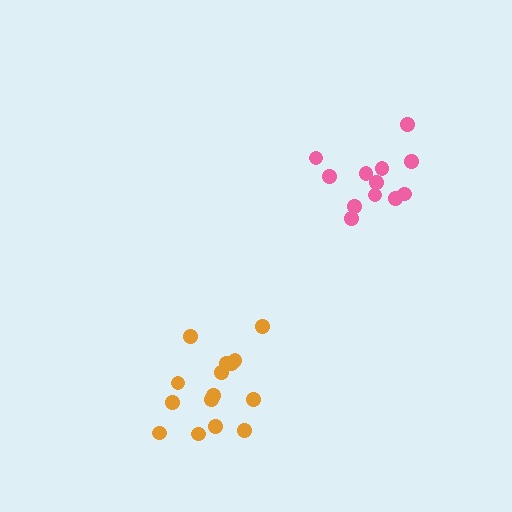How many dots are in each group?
Group 1: 12 dots, Group 2: 15 dots (27 total).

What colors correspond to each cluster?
The clusters are colored: pink, orange.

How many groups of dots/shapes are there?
There are 2 groups.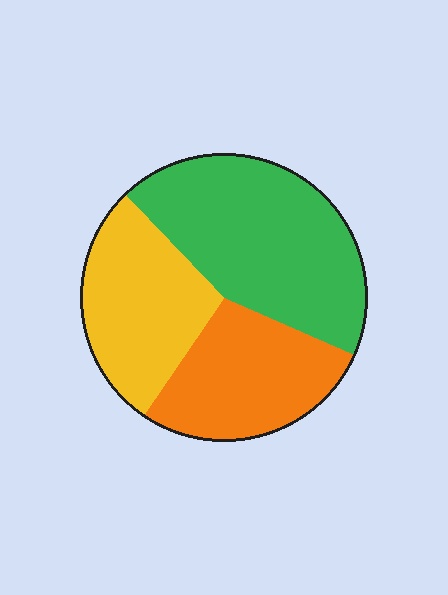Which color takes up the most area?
Green, at roughly 45%.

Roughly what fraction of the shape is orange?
Orange covers around 30% of the shape.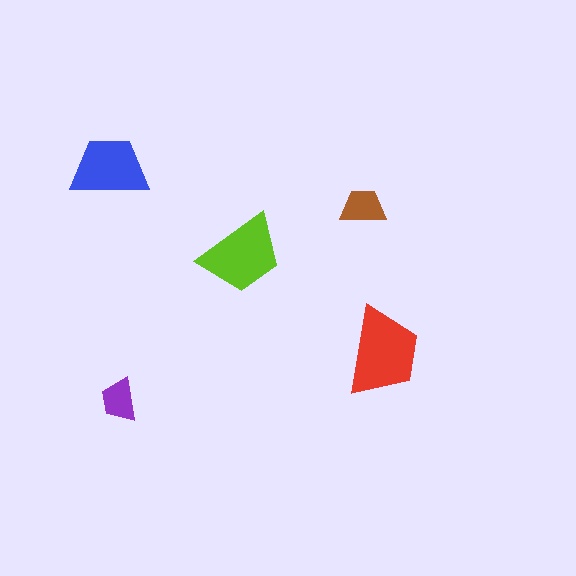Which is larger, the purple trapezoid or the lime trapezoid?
The lime one.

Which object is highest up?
The blue trapezoid is topmost.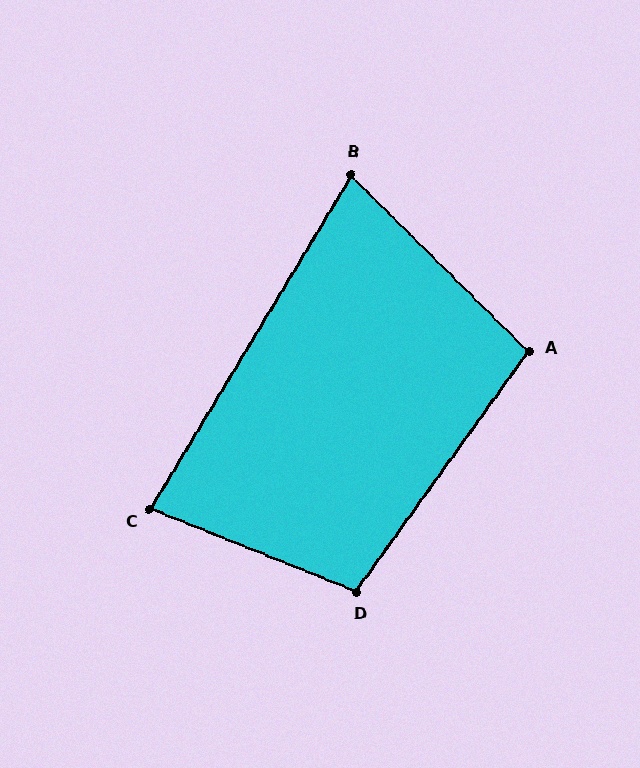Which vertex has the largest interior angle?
D, at approximately 104 degrees.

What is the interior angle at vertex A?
Approximately 99 degrees (obtuse).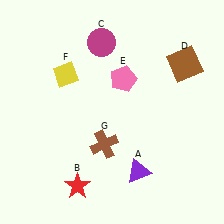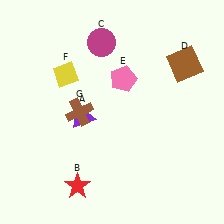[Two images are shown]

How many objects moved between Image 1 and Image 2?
2 objects moved between the two images.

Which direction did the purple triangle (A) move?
The purple triangle (A) moved left.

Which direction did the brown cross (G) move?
The brown cross (G) moved up.